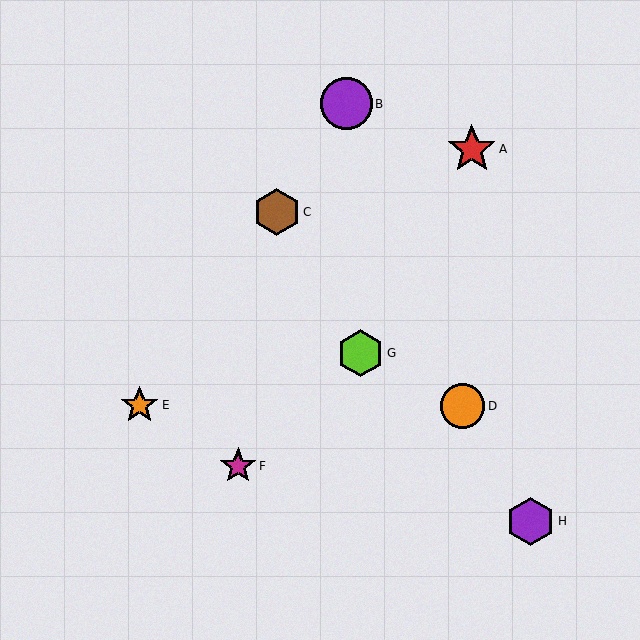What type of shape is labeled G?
Shape G is a lime hexagon.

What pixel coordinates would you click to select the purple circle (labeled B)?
Click at (347, 104) to select the purple circle B.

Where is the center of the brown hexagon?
The center of the brown hexagon is at (277, 212).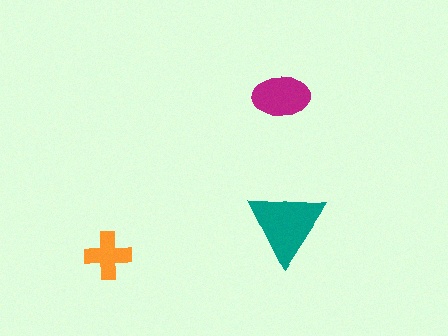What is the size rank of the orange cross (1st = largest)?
3rd.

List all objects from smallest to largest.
The orange cross, the magenta ellipse, the teal triangle.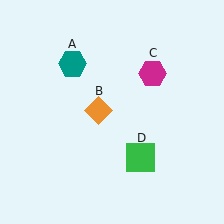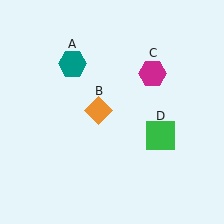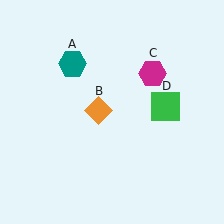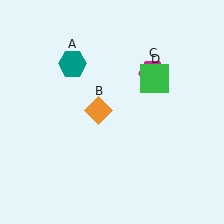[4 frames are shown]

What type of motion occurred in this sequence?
The green square (object D) rotated counterclockwise around the center of the scene.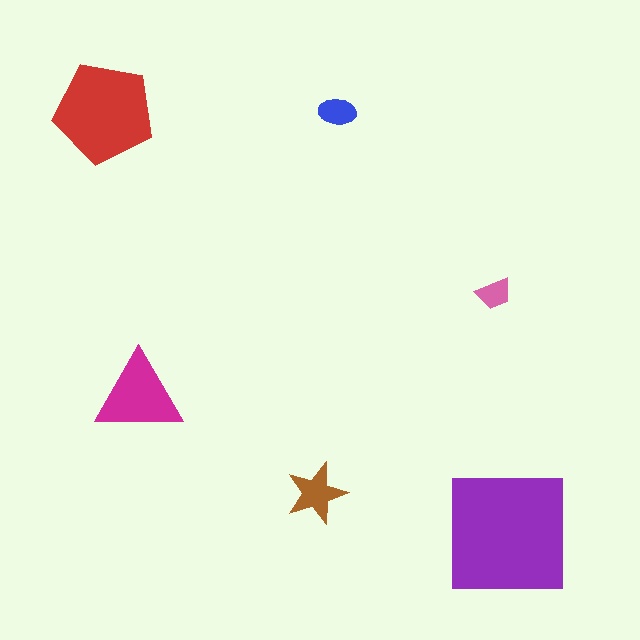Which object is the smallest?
The pink trapezoid.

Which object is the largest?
The purple square.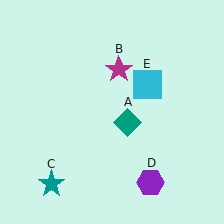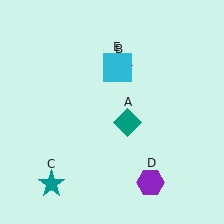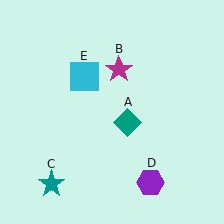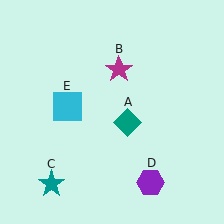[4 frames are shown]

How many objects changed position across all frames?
1 object changed position: cyan square (object E).